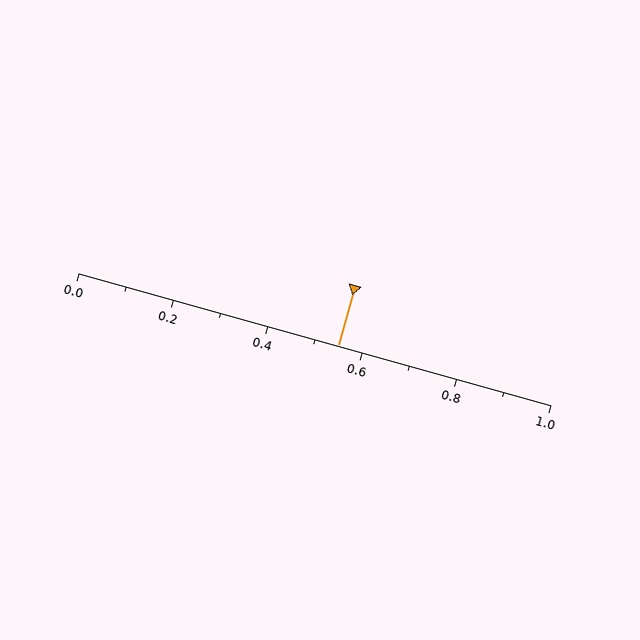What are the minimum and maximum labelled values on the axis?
The axis runs from 0.0 to 1.0.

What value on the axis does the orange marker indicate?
The marker indicates approximately 0.55.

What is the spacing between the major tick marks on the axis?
The major ticks are spaced 0.2 apart.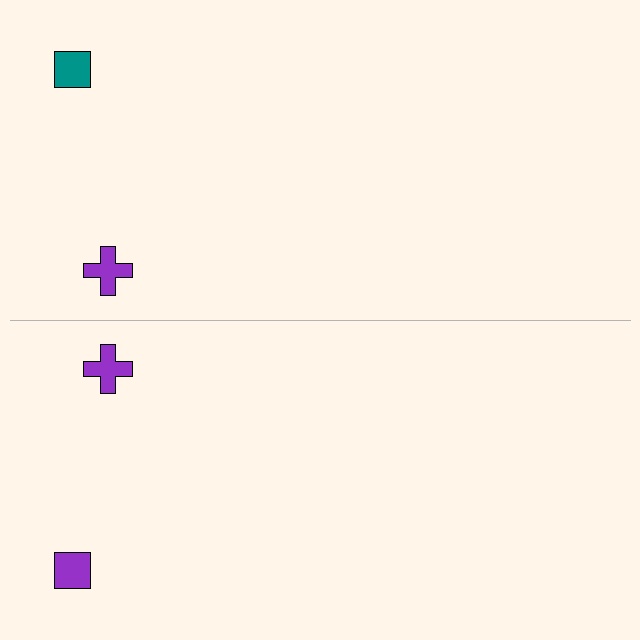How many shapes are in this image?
There are 4 shapes in this image.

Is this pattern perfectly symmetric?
No, the pattern is not perfectly symmetric. The purple square on the bottom side breaks the symmetry — its mirror counterpart is teal.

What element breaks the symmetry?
The purple square on the bottom side breaks the symmetry — its mirror counterpart is teal.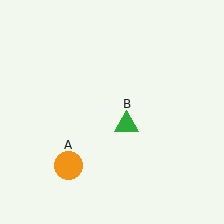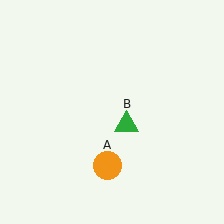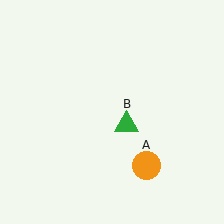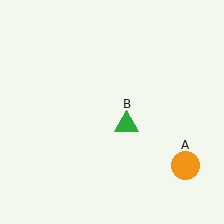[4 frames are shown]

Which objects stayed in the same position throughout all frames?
Green triangle (object B) remained stationary.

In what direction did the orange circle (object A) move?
The orange circle (object A) moved right.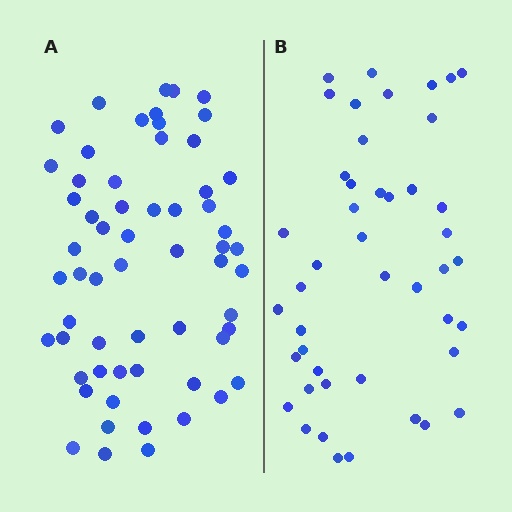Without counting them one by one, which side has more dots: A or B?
Region A (the left region) has more dots.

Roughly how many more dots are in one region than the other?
Region A has approximately 15 more dots than region B.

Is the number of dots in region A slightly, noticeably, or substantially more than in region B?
Region A has noticeably more, but not dramatically so. The ratio is roughly 1.3 to 1.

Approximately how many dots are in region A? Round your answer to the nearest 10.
About 60 dots.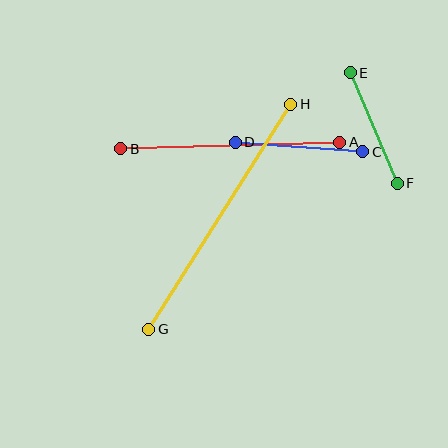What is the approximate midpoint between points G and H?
The midpoint is at approximately (220, 217) pixels.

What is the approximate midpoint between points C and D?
The midpoint is at approximately (299, 147) pixels.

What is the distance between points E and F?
The distance is approximately 120 pixels.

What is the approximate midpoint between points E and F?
The midpoint is at approximately (374, 128) pixels.